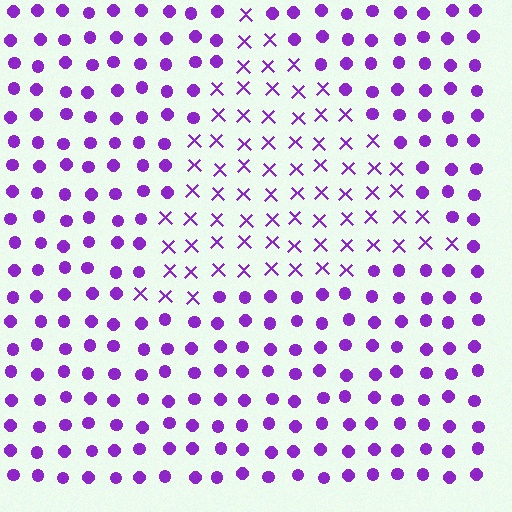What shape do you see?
I see a triangle.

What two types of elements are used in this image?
The image uses X marks inside the triangle region and circles outside it.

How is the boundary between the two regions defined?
The boundary is defined by a change in element shape: X marks inside vs. circles outside. All elements share the same color and spacing.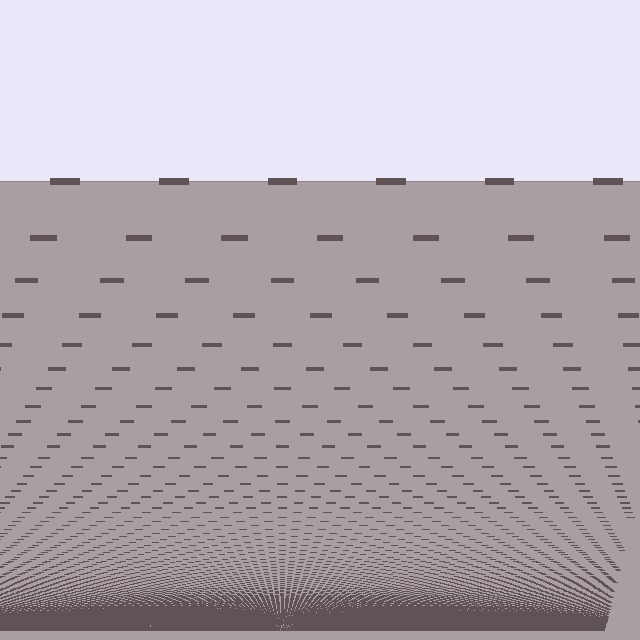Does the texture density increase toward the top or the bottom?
Density increases toward the bottom.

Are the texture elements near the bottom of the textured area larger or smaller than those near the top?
Smaller. The gradient is inverted — elements near the bottom are smaller and denser.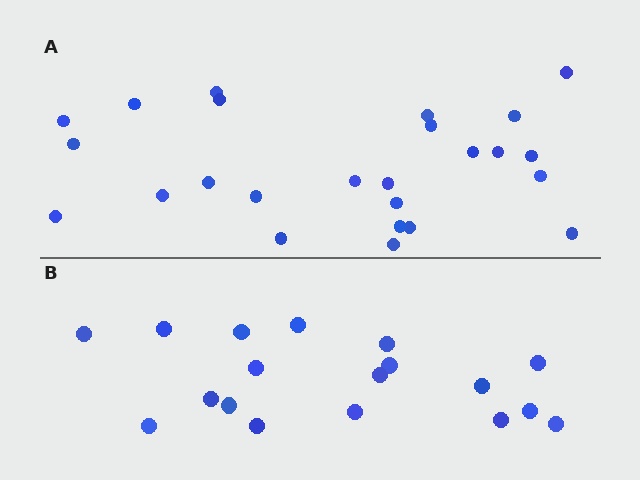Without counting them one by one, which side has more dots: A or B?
Region A (the top region) has more dots.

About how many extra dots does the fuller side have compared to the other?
Region A has roughly 8 or so more dots than region B.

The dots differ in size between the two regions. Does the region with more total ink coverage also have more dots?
No. Region B has more total ink coverage because its dots are larger, but region A actually contains more individual dots. Total area can be misleading — the number of items is what matters here.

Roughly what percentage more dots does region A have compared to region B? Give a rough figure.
About 40% more.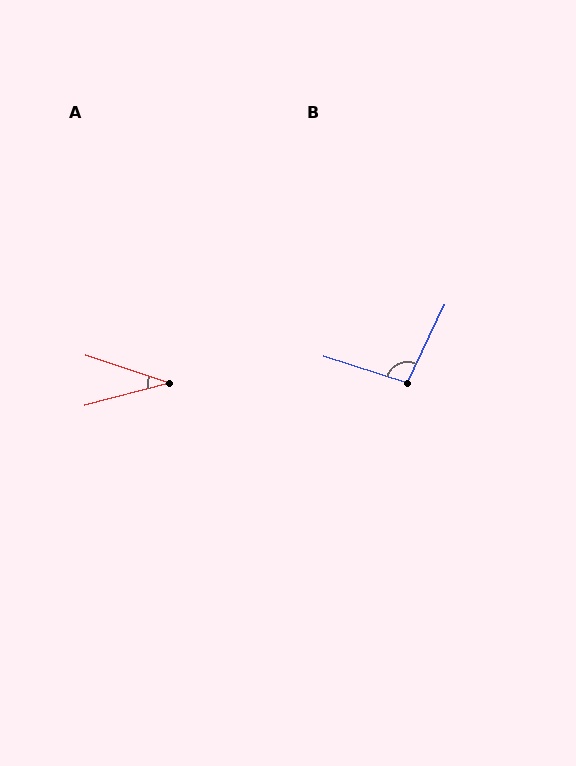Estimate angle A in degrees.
Approximately 33 degrees.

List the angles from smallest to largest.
A (33°), B (98°).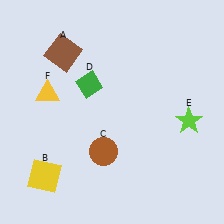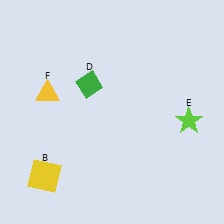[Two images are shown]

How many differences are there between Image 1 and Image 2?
There are 2 differences between the two images.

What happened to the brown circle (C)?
The brown circle (C) was removed in Image 2. It was in the bottom-left area of Image 1.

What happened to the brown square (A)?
The brown square (A) was removed in Image 2. It was in the top-left area of Image 1.